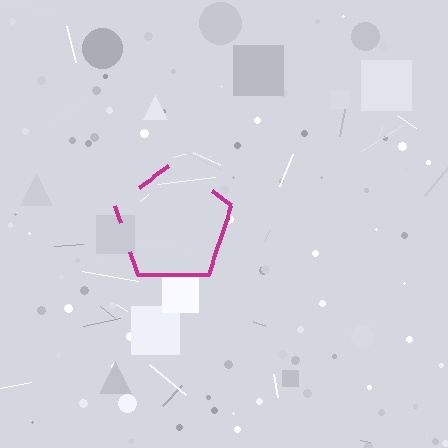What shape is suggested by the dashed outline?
The dashed outline suggests a pentagon.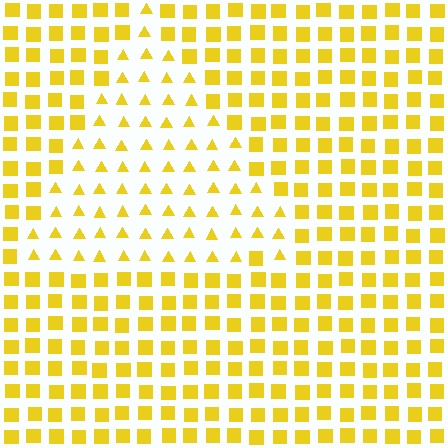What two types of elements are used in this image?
The image uses triangles inside the triangle region and squares outside it.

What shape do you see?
I see a triangle.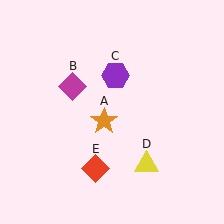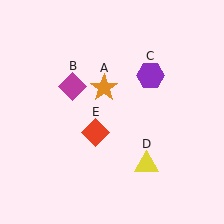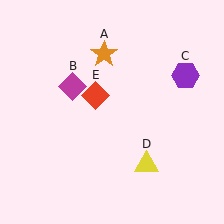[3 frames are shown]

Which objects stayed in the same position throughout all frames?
Magenta diamond (object B) and yellow triangle (object D) remained stationary.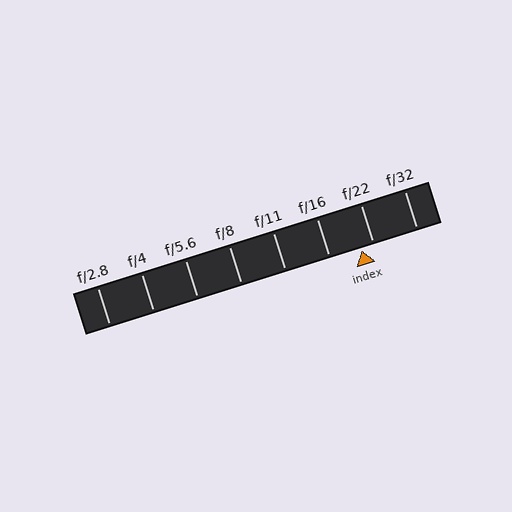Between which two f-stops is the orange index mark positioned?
The index mark is between f/16 and f/22.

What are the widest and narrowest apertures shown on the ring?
The widest aperture shown is f/2.8 and the narrowest is f/32.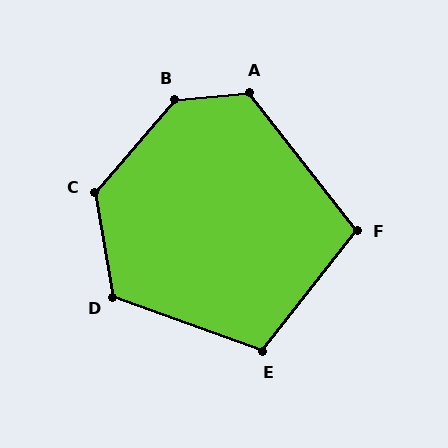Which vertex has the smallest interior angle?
F, at approximately 104 degrees.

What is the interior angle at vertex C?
Approximately 129 degrees (obtuse).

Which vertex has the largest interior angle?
B, at approximately 136 degrees.